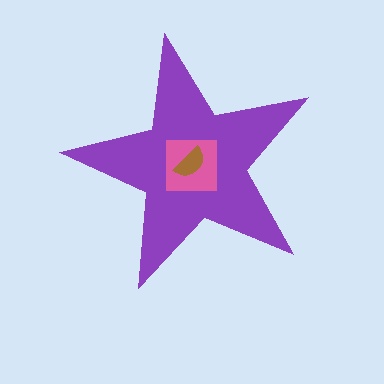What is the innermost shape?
The brown semicircle.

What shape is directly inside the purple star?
The pink square.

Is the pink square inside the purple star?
Yes.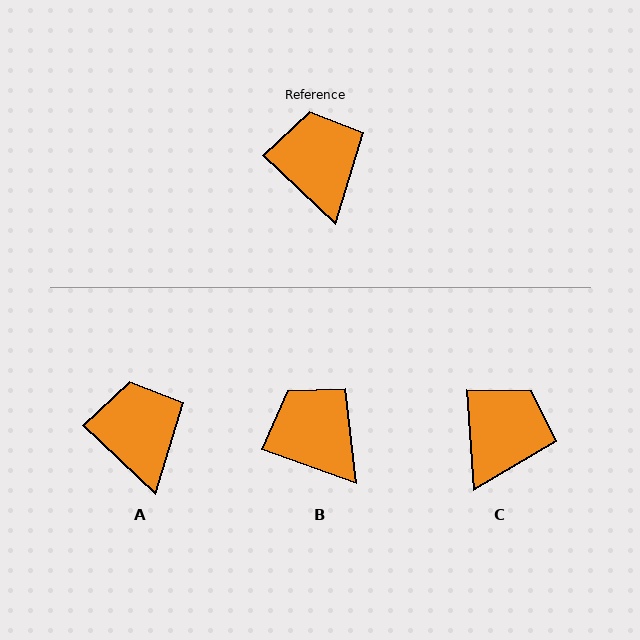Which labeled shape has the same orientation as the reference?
A.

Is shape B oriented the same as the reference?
No, it is off by about 24 degrees.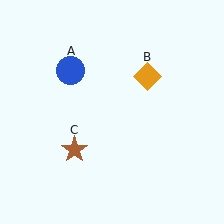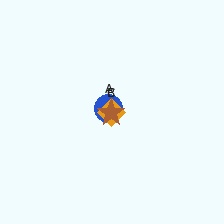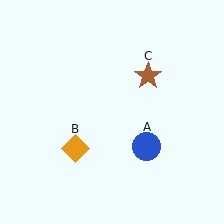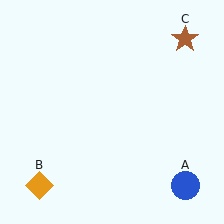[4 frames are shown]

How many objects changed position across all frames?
3 objects changed position: blue circle (object A), orange diamond (object B), brown star (object C).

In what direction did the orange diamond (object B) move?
The orange diamond (object B) moved down and to the left.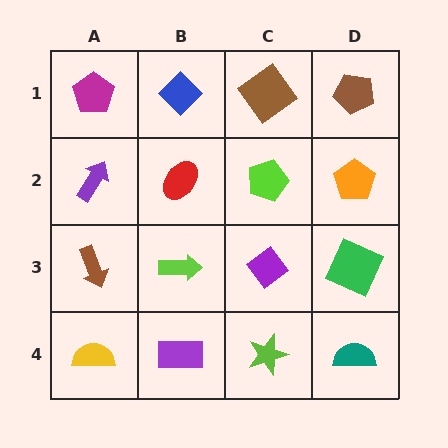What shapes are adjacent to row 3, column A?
A purple arrow (row 2, column A), a yellow semicircle (row 4, column A), a lime arrow (row 3, column B).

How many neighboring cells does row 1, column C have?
3.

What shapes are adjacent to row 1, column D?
An orange pentagon (row 2, column D), a brown diamond (row 1, column C).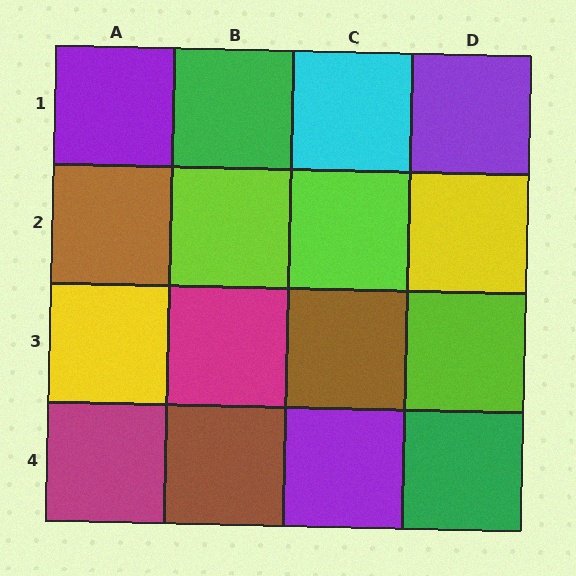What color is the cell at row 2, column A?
Brown.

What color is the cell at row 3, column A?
Yellow.